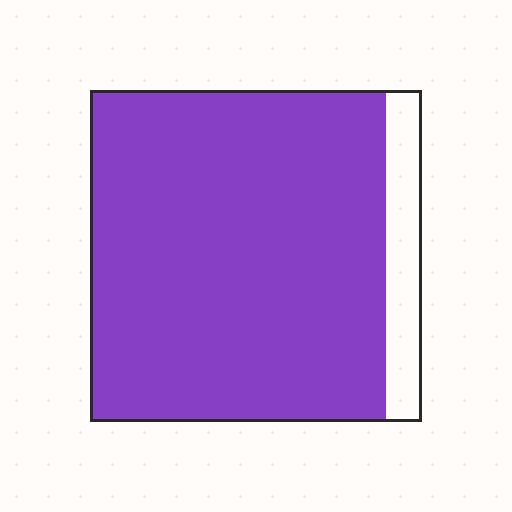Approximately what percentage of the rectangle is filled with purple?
Approximately 90%.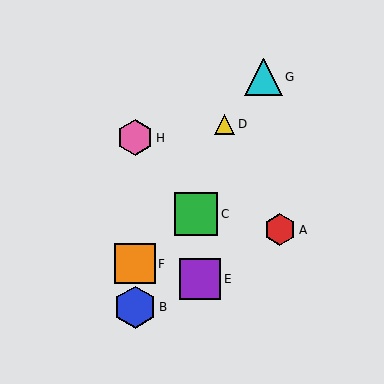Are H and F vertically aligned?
Yes, both are at x≈135.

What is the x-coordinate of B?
Object B is at x≈135.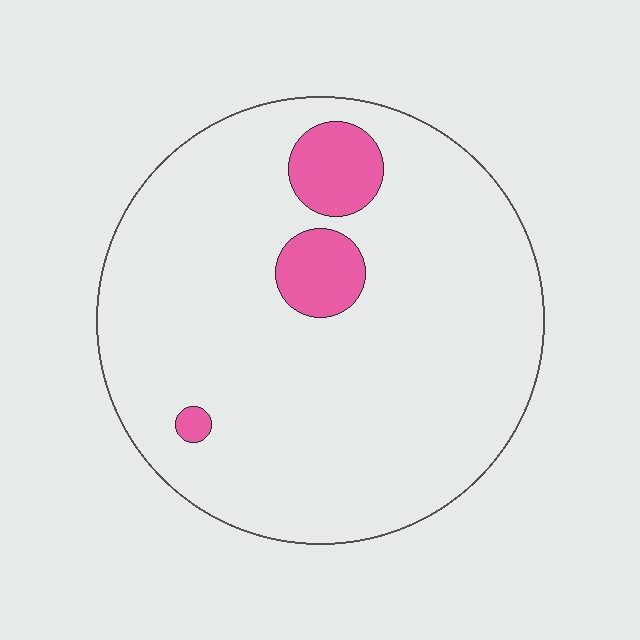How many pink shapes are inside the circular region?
3.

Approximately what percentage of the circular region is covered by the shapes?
Approximately 10%.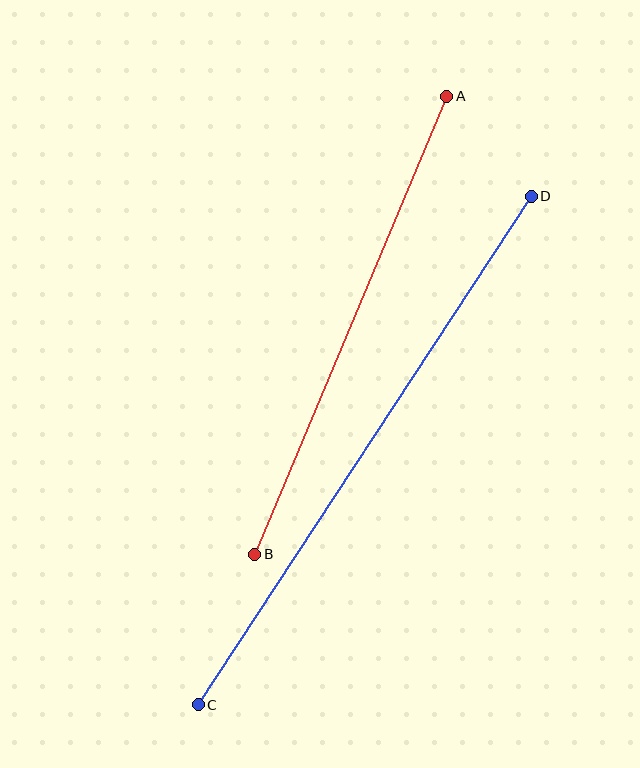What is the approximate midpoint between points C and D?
The midpoint is at approximately (365, 451) pixels.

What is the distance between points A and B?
The distance is approximately 497 pixels.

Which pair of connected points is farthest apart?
Points C and D are farthest apart.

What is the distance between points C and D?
The distance is approximately 608 pixels.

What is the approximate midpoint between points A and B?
The midpoint is at approximately (351, 325) pixels.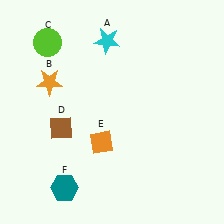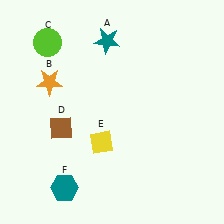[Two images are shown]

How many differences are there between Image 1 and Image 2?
There are 2 differences between the two images.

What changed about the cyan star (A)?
In Image 1, A is cyan. In Image 2, it changed to teal.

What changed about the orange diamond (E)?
In Image 1, E is orange. In Image 2, it changed to yellow.